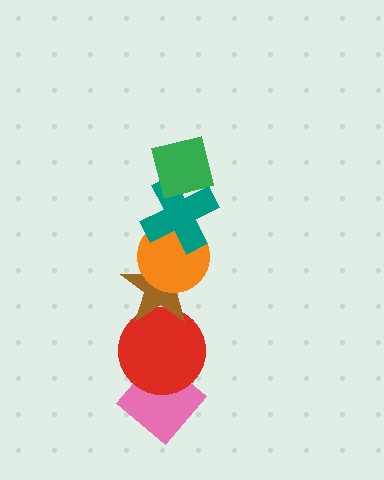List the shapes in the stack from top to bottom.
From top to bottom: the green square, the teal cross, the orange circle, the brown star, the red circle, the pink diamond.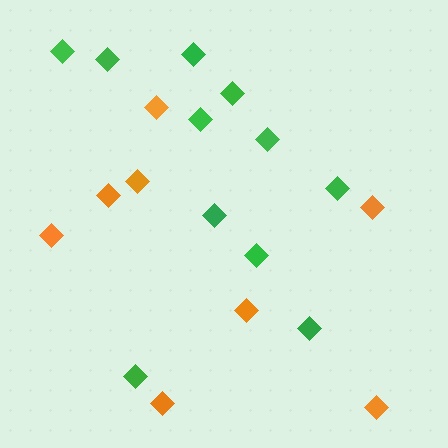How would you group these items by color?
There are 2 groups: one group of green diamonds (11) and one group of orange diamonds (8).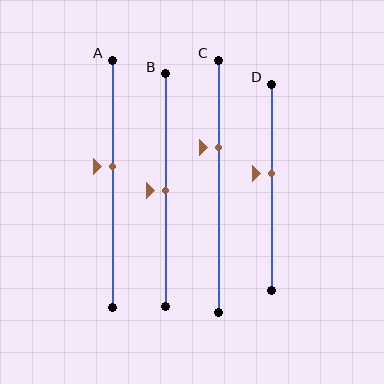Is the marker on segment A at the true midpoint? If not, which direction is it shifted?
No, the marker on segment A is shifted upward by about 7% of the segment length.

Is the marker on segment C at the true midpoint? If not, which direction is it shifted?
No, the marker on segment C is shifted upward by about 15% of the segment length.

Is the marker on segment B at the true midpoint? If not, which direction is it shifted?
Yes, the marker on segment B is at the true midpoint.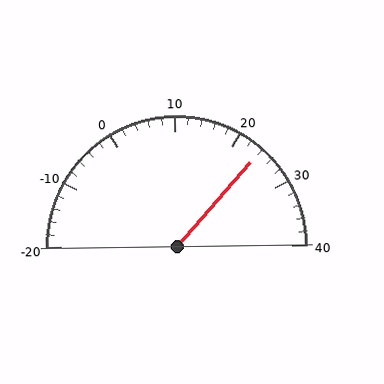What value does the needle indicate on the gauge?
The needle indicates approximately 24.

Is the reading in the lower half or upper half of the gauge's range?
The reading is in the upper half of the range (-20 to 40).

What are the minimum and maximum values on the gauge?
The gauge ranges from -20 to 40.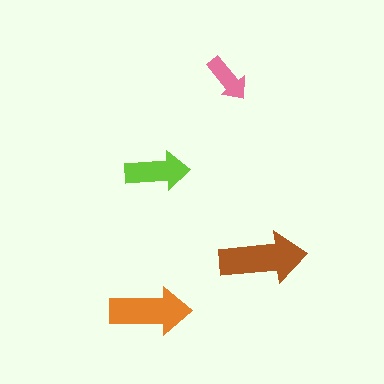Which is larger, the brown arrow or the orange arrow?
The brown one.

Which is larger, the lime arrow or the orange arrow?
The orange one.